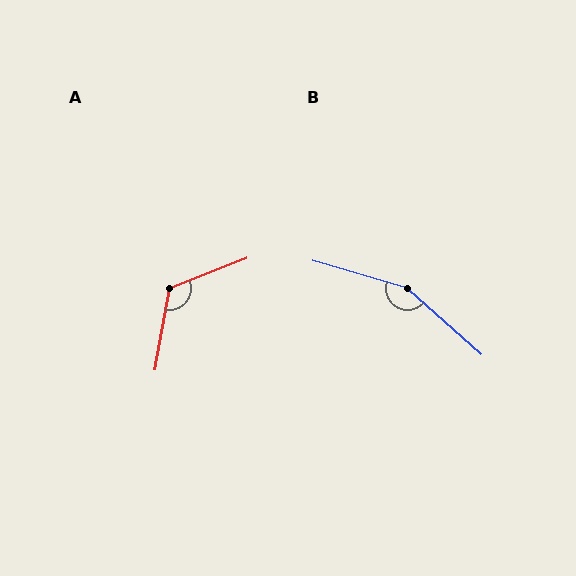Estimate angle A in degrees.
Approximately 122 degrees.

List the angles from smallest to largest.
A (122°), B (154°).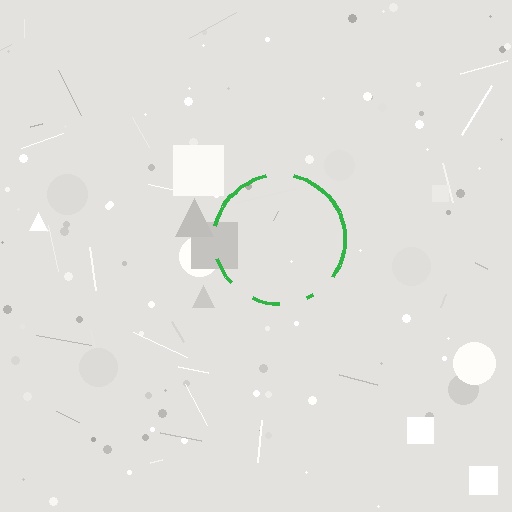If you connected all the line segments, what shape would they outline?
They would outline a circle.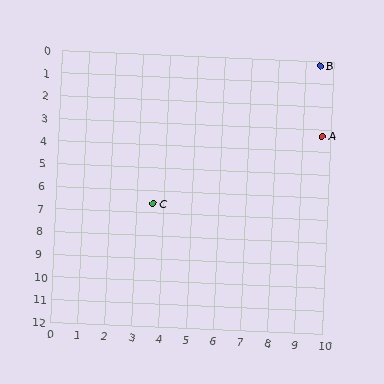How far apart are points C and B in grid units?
Points C and B are about 8.7 grid units apart.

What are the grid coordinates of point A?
Point A is at approximately (9.7, 3.3).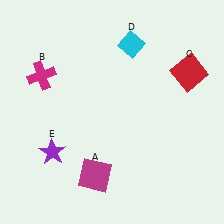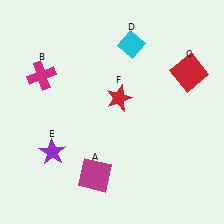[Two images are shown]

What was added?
A red star (F) was added in Image 2.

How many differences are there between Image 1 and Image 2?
There is 1 difference between the two images.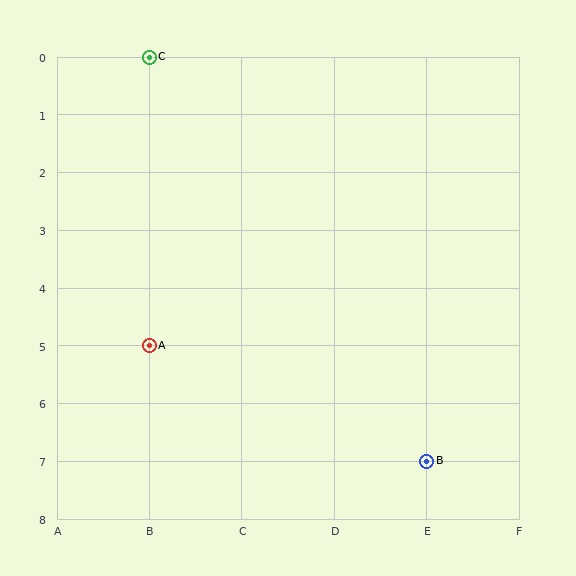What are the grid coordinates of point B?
Point B is at grid coordinates (E, 7).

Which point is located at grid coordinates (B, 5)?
Point A is at (B, 5).